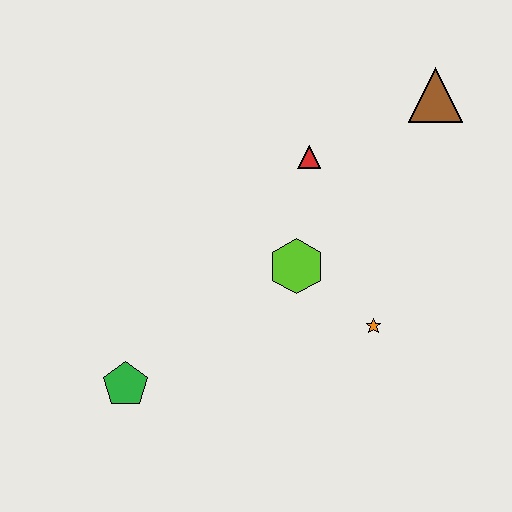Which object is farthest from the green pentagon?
The brown triangle is farthest from the green pentagon.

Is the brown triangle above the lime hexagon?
Yes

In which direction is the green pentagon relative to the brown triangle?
The green pentagon is to the left of the brown triangle.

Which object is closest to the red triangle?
The lime hexagon is closest to the red triangle.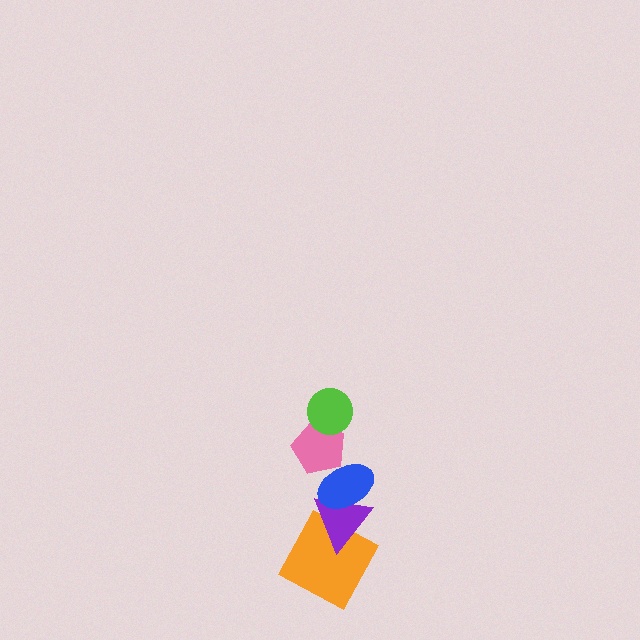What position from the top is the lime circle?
The lime circle is 1st from the top.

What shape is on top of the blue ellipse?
The pink pentagon is on top of the blue ellipse.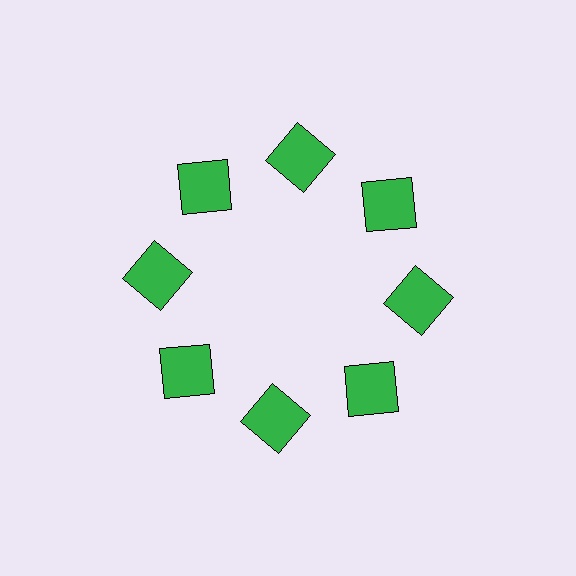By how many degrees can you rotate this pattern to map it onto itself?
The pattern maps onto itself every 45 degrees of rotation.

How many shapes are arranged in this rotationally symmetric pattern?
There are 8 shapes, arranged in 8 groups of 1.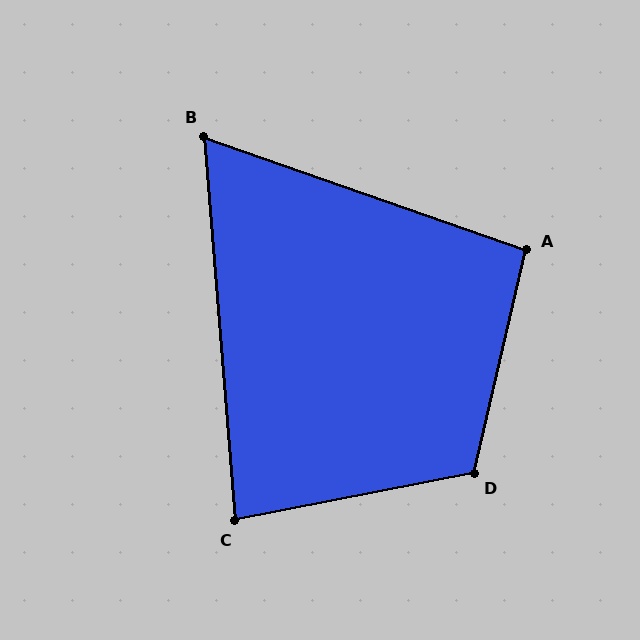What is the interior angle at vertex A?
Approximately 96 degrees (obtuse).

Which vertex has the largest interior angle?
D, at approximately 114 degrees.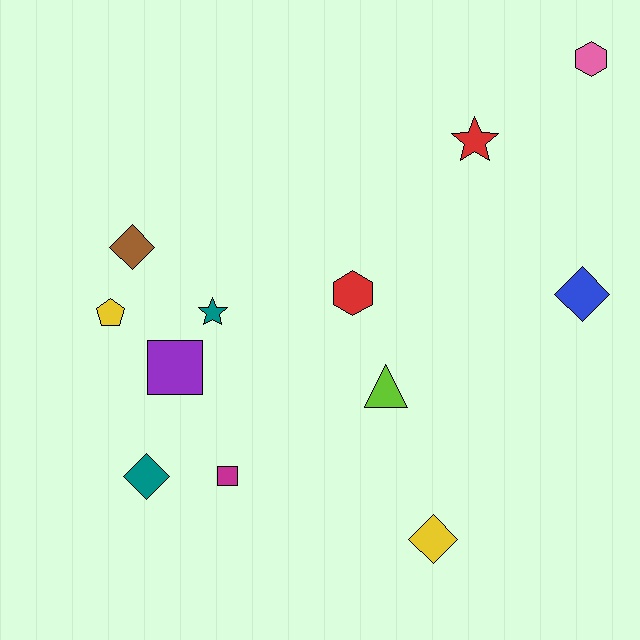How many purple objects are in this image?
There is 1 purple object.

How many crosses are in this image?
There are no crosses.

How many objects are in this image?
There are 12 objects.